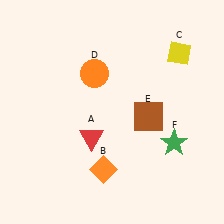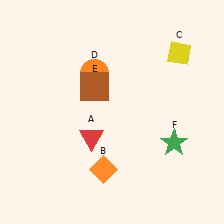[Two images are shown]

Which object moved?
The brown square (E) moved left.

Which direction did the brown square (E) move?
The brown square (E) moved left.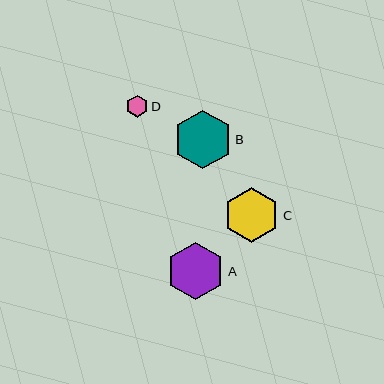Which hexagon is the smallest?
Hexagon D is the smallest with a size of approximately 22 pixels.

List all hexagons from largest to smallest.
From largest to smallest: B, A, C, D.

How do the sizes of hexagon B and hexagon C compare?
Hexagon B and hexagon C are approximately the same size.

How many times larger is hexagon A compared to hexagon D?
Hexagon A is approximately 2.6 times the size of hexagon D.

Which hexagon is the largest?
Hexagon B is the largest with a size of approximately 59 pixels.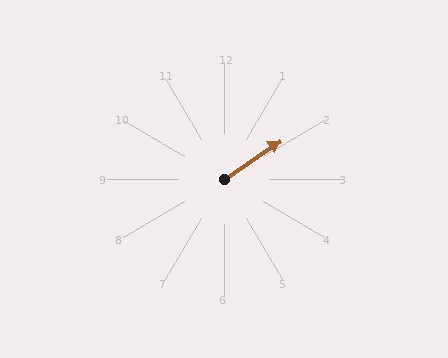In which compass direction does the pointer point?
Northeast.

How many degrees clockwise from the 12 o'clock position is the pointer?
Approximately 56 degrees.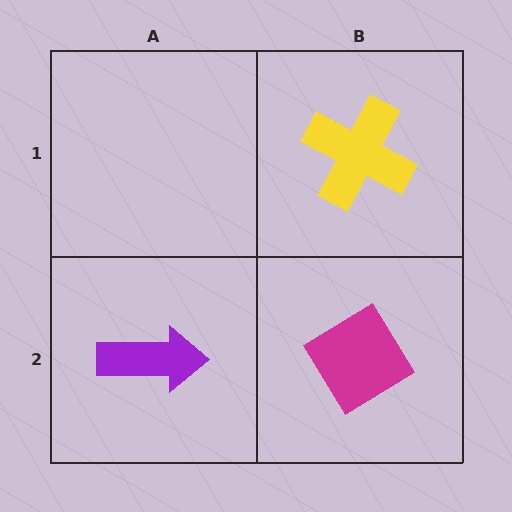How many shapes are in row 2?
2 shapes.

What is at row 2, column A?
A purple arrow.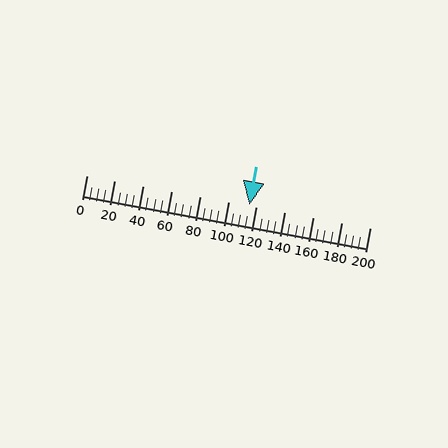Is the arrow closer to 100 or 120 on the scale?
The arrow is closer to 120.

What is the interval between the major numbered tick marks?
The major tick marks are spaced 20 units apart.